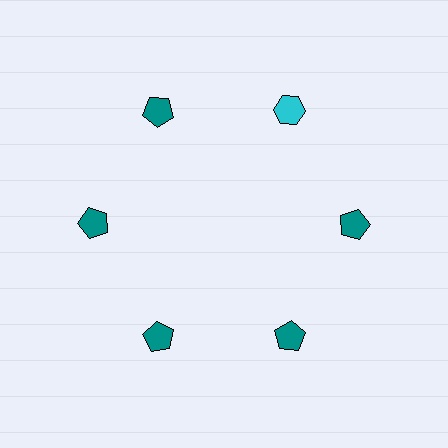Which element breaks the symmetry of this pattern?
The cyan hexagon at roughly the 1 o'clock position breaks the symmetry. All other shapes are teal pentagons.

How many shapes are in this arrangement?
There are 6 shapes arranged in a ring pattern.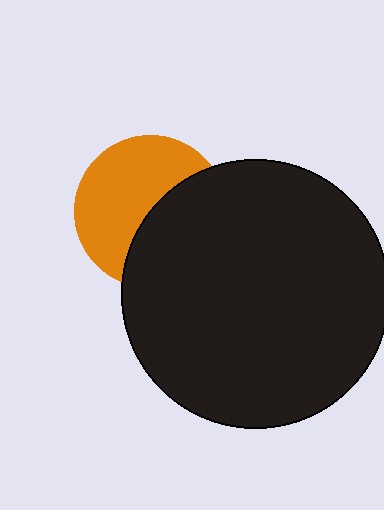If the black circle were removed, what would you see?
You would see the complete orange circle.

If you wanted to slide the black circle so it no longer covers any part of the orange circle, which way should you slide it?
Slide it right — that is the most direct way to separate the two shapes.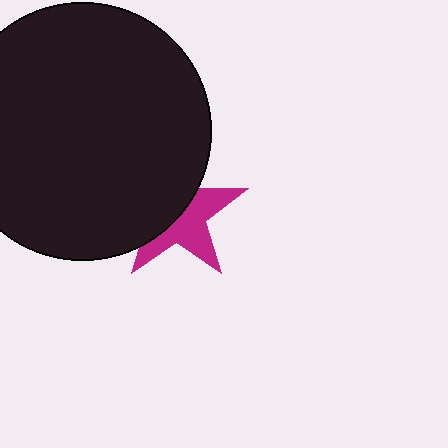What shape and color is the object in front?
The object in front is a black circle.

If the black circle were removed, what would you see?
You would see the complete magenta star.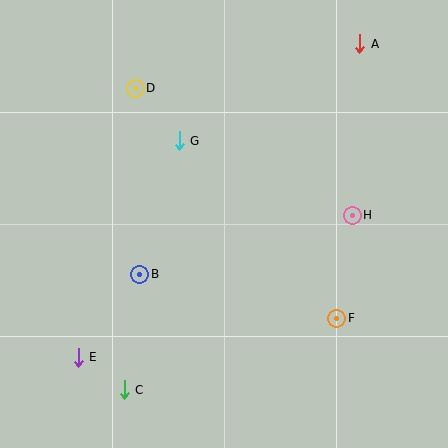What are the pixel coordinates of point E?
Point E is at (78, 357).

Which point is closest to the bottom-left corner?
Point E is closest to the bottom-left corner.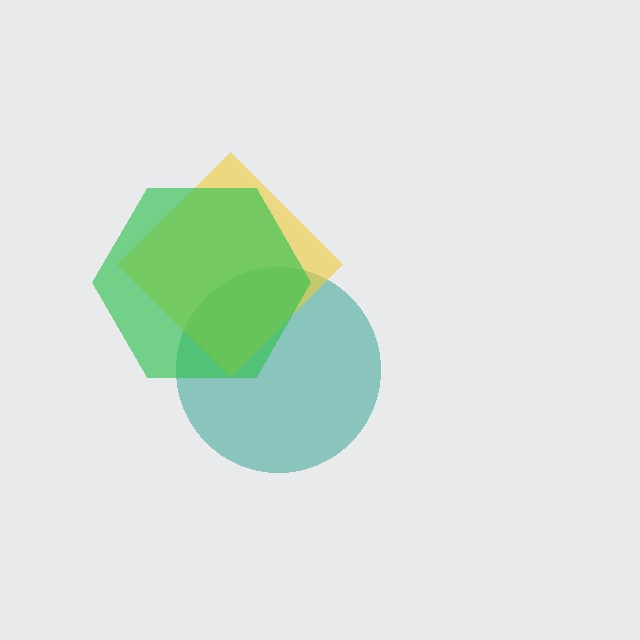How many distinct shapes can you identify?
There are 3 distinct shapes: a teal circle, a yellow diamond, a green hexagon.